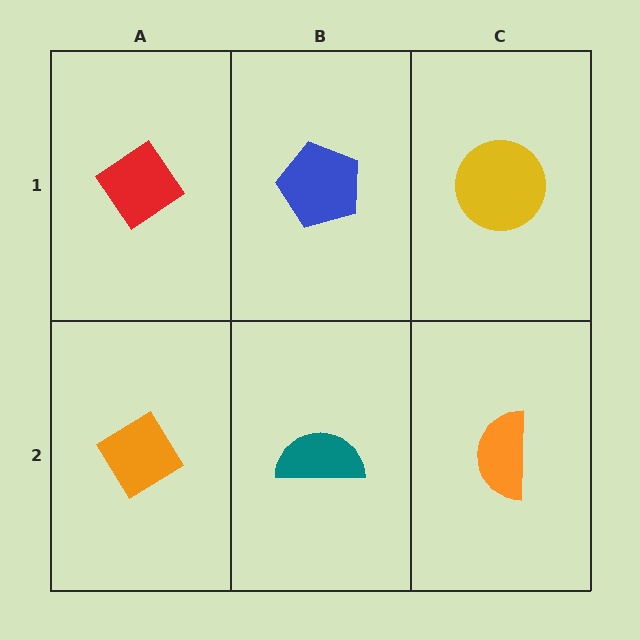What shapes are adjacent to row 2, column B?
A blue pentagon (row 1, column B), an orange diamond (row 2, column A), an orange semicircle (row 2, column C).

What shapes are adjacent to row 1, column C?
An orange semicircle (row 2, column C), a blue pentagon (row 1, column B).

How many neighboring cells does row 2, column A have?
2.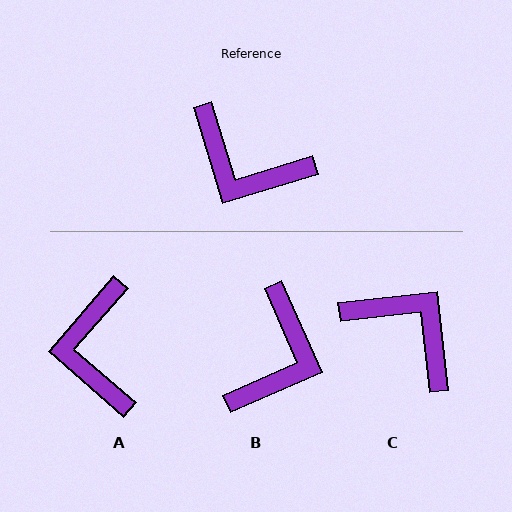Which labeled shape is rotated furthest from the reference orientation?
C, about 170 degrees away.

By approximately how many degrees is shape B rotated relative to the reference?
Approximately 97 degrees counter-clockwise.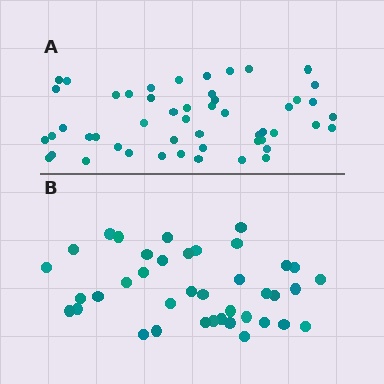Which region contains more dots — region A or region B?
Region A (the top region) has more dots.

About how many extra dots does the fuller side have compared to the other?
Region A has roughly 12 or so more dots than region B.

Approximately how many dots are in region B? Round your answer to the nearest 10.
About 40 dots. (The exact count is 39, which rounds to 40.)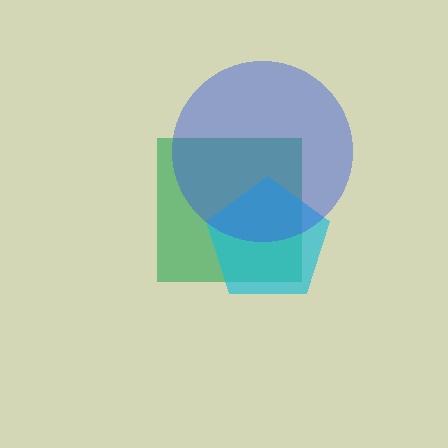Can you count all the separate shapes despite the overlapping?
Yes, there are 3 separate shapes.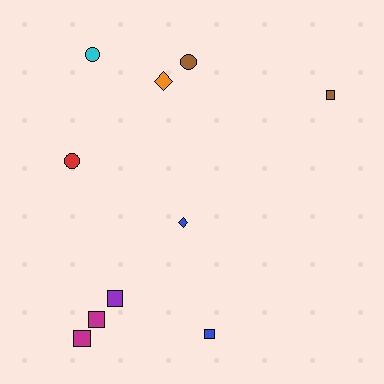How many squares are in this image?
There are 5 squares.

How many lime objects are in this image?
There are no lime objects.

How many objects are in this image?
There are 10 objects.